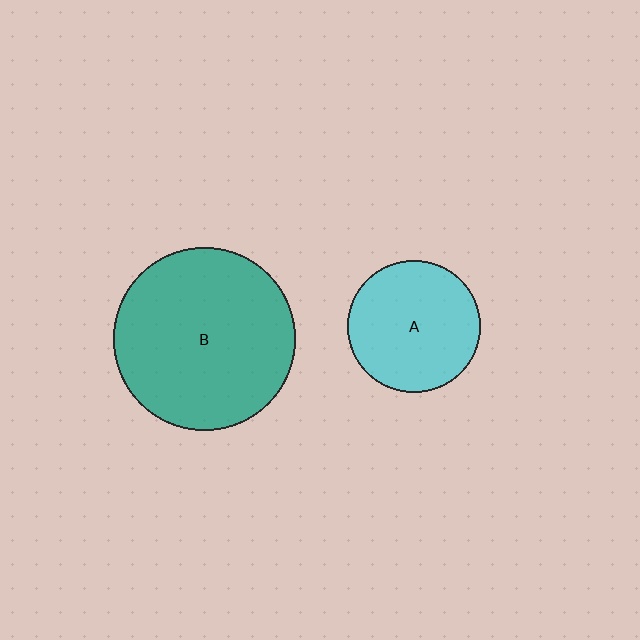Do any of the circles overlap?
No, none of the circles overlap.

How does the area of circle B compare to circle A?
Approximately 1.9 times.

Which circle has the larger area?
Circle B (teal).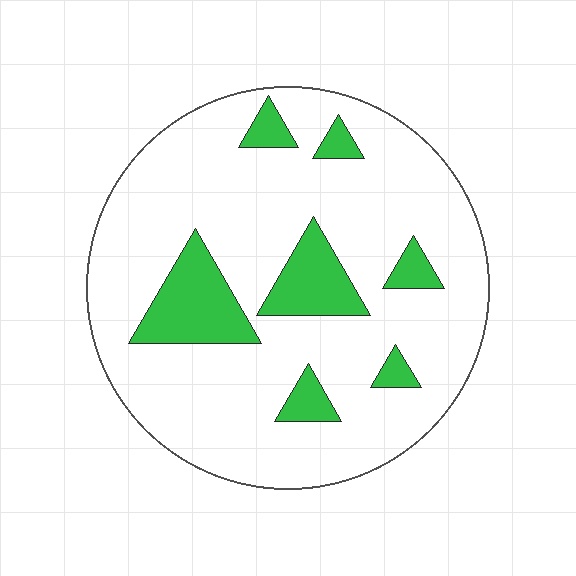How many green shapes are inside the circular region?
7.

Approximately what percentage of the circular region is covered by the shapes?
Approximately 15%.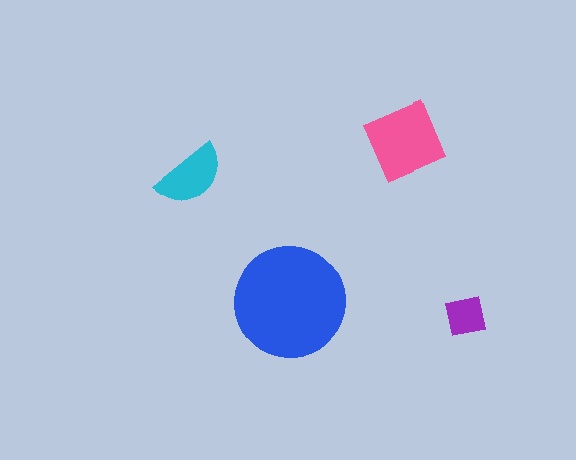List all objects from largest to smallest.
The blue circle, the pink square, the cyan semicircle, the purple square.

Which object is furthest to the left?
The cyan semicircle is leftmost.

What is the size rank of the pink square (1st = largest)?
2nd.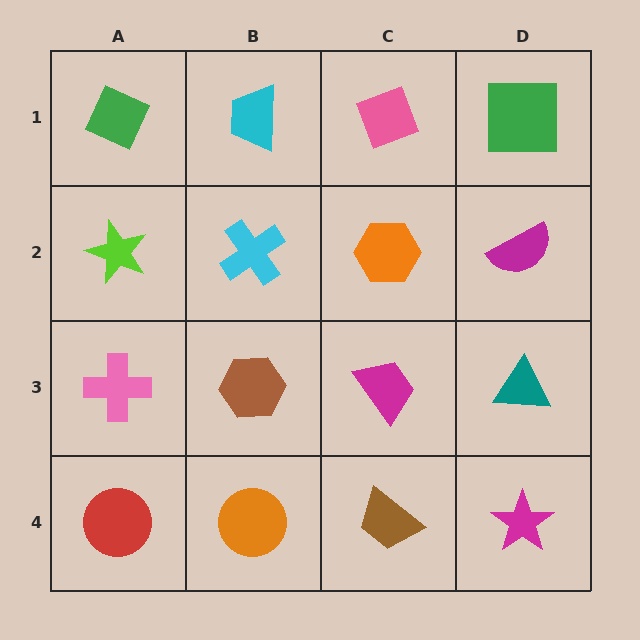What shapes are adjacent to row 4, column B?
A brown hexagon (row 3, column B), a red circle (row 4, column A), a brown trapezoid (row 4, column C).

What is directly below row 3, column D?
A magenta star.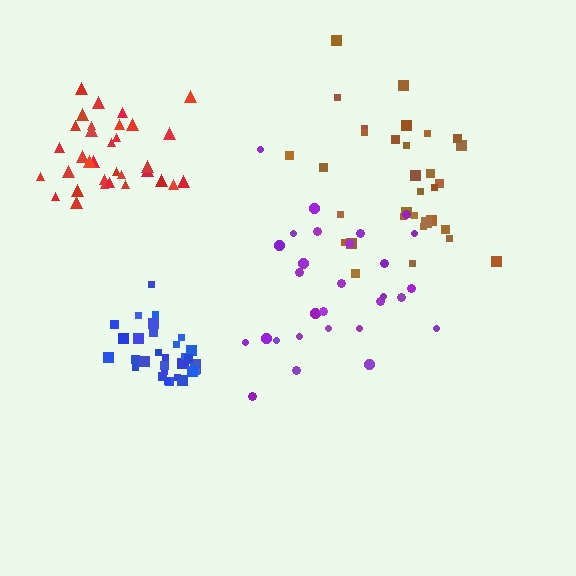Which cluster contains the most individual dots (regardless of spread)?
Red (33).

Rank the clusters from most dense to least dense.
blue, red, brown, purple.